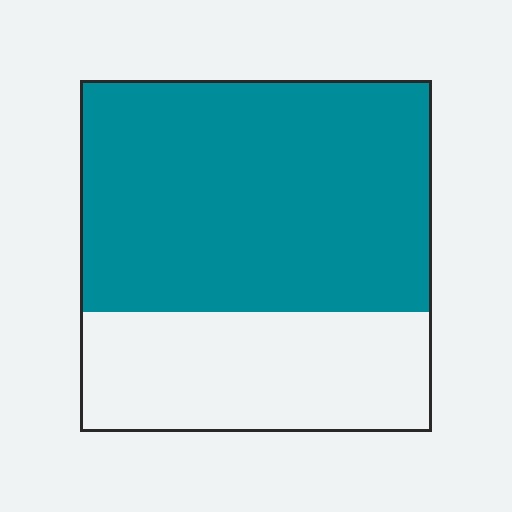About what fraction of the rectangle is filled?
About two thirds (2/3).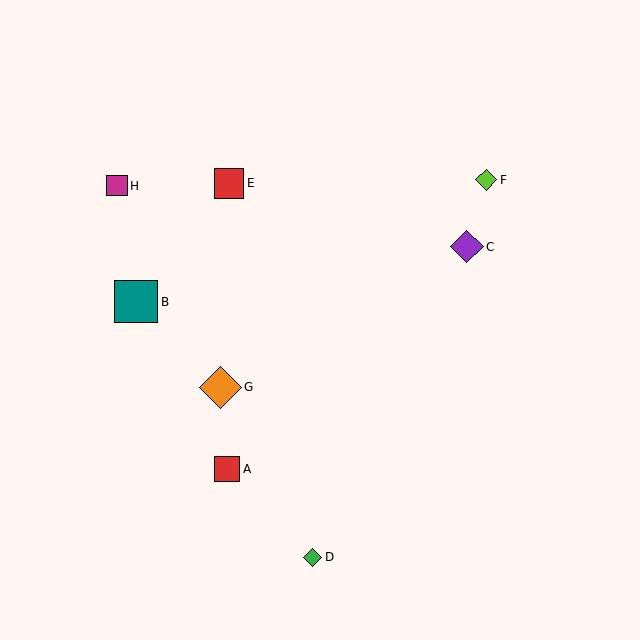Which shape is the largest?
The teal square (labeled B) is the largest.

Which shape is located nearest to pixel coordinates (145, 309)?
The teal square (labeled B) at (136, 302) is nearest to that location.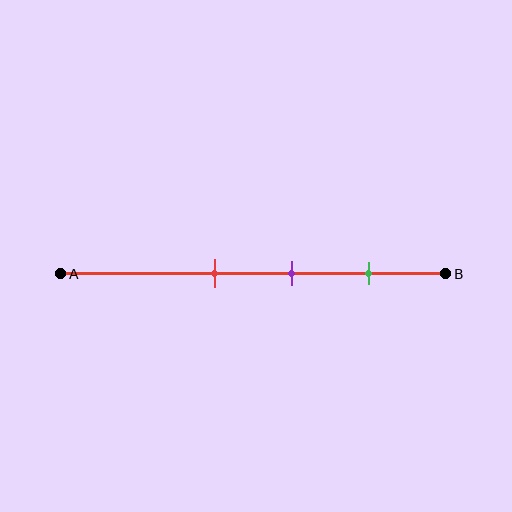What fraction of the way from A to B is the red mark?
The red mark is approximately 40% (0.4) of the way from A to B.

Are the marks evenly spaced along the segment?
Yes, the marks are approximately evenly spaced.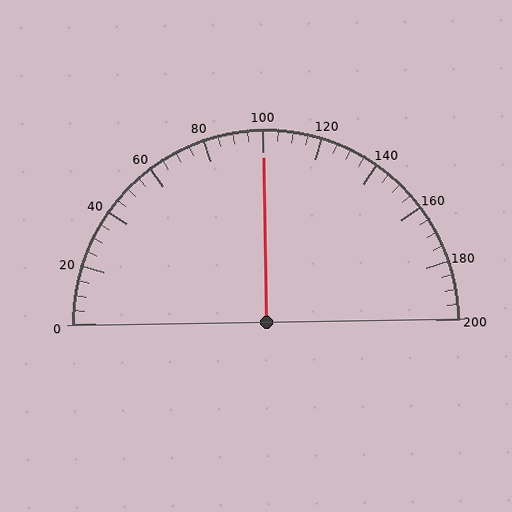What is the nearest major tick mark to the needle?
The nearest major tick mark is 100.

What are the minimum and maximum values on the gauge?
The gauge ranges from 0 to 200.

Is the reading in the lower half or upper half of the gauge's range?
The reading is in the upper half of the range (0 to 200).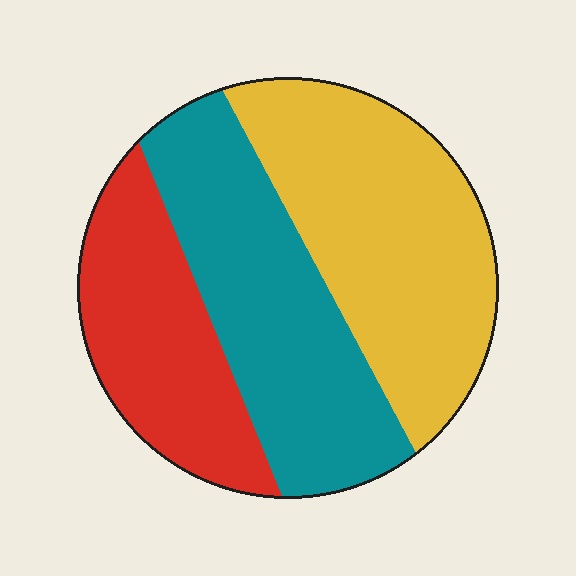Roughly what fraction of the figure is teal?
Teal takes up between a quarter and a half of the figure.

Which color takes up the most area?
Yellow, at roughly 40%.